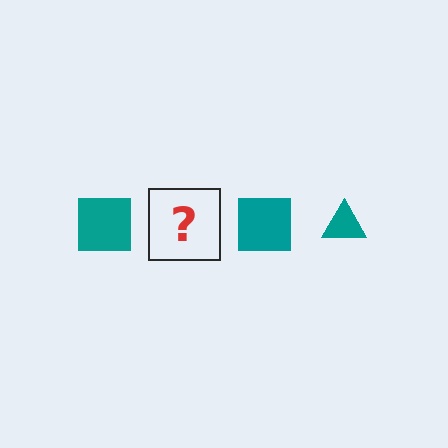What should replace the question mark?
The question mark should be replaced with a teal triangle.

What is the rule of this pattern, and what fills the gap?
The rule is that the pattern cycles through square, triangle shapes in teal. The gap should be filled with a teal triangle.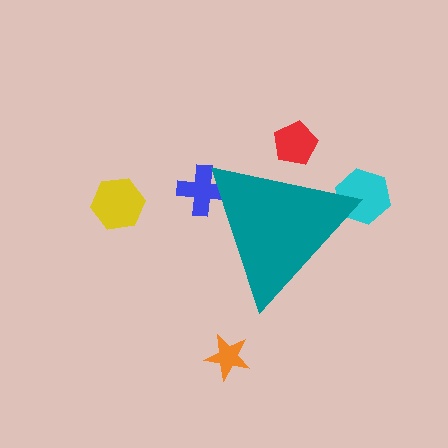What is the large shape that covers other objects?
A teal triangle.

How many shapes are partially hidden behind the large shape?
3 shapes are partially hidden.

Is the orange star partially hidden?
No, the orange star is fully visible.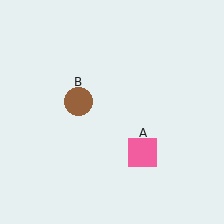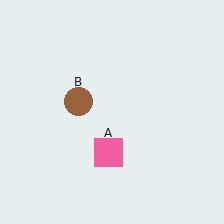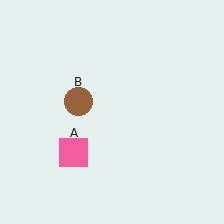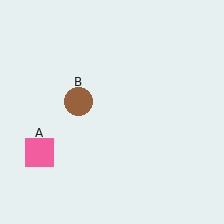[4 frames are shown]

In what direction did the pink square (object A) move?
The pink square (object A) moved left.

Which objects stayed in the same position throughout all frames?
Brown circle (object B) remained stationary.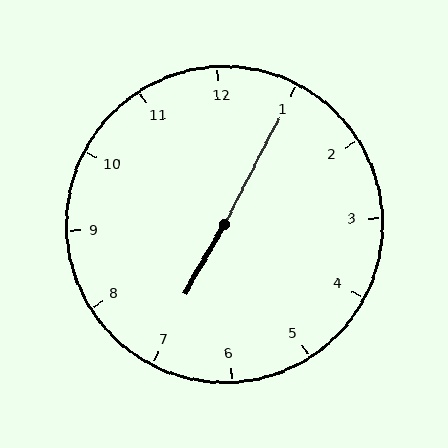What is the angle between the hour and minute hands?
Approximately 178 degrees.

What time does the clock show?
7:05.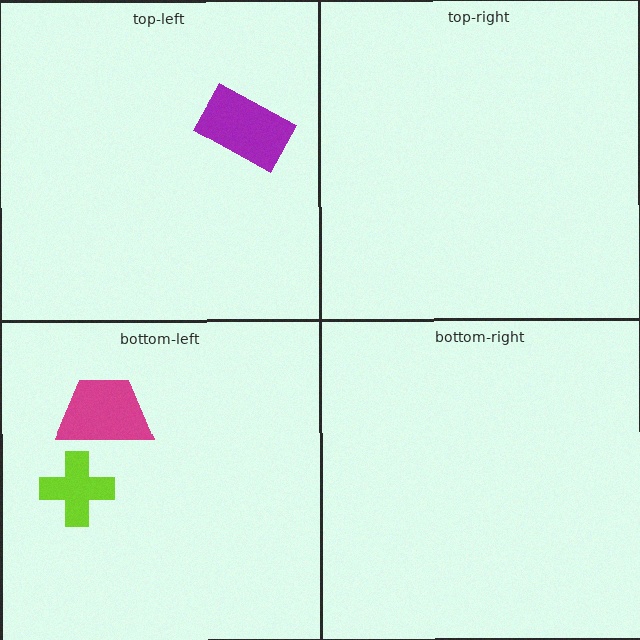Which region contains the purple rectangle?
The top-left region.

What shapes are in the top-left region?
The purple rectangle.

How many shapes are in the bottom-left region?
2.